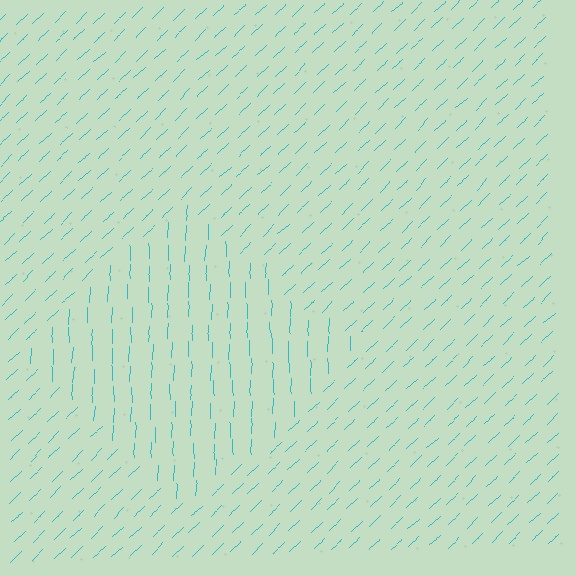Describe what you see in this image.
The image is filled with small cyan line segments. A diamond region in the image has lines oriented differently from the surrounding lines, creating a visible texture boundary.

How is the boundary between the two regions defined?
The boundary is defined purely by a change in line orientation (approximately 45 degrees difference). All lines are the same color and thickness.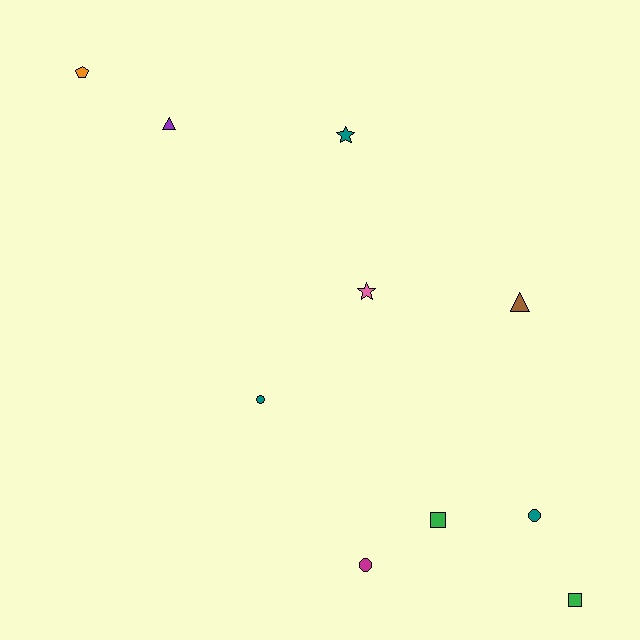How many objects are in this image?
There are 10 objects.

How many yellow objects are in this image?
There are no yellow objects.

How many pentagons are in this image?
There is 1 pentagon.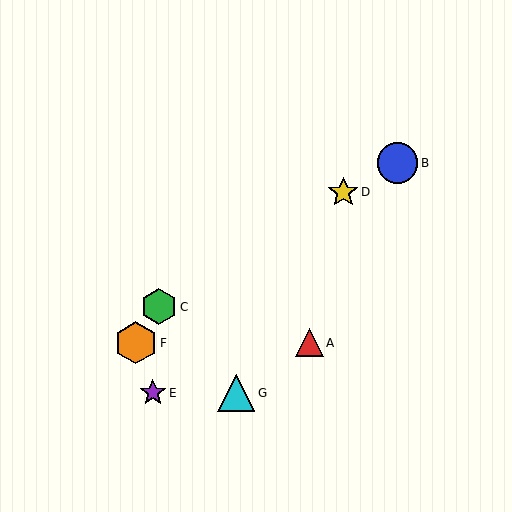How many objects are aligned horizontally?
2 objects (A, F) are aligned horizontally.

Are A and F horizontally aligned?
Yes, both are at y≈343.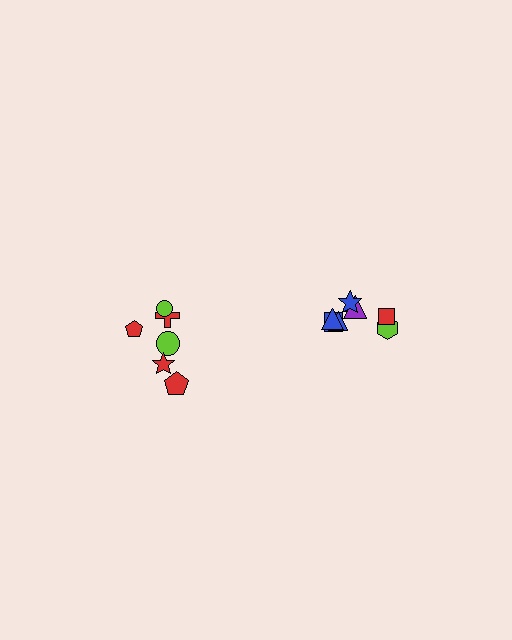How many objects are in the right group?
There are 8 objects.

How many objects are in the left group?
There are 6 objects.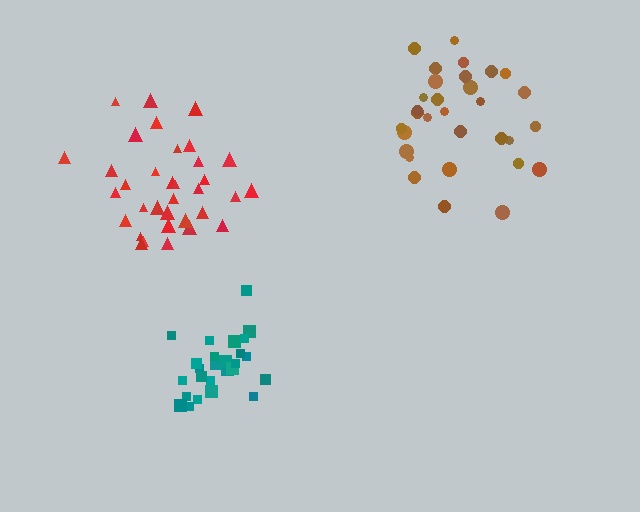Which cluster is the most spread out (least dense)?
Brown.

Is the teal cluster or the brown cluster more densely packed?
Teal.